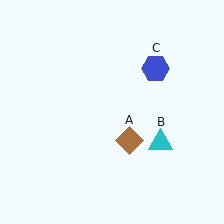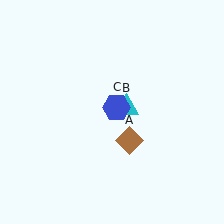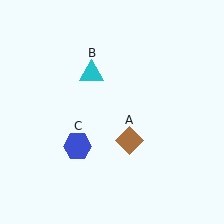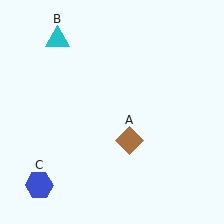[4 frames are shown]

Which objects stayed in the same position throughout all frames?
Brown diamond (object A) remained stationary.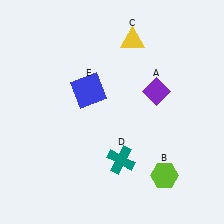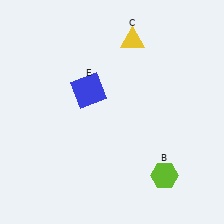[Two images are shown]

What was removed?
The purple diamond (A), the teal cross (D) were removed in Image 2.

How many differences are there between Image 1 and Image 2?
There are 2 differences between the two images.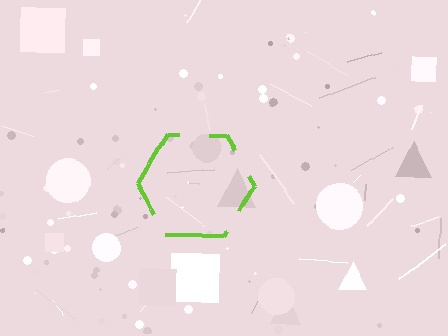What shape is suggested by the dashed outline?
The dashed outline suggests a hexagon.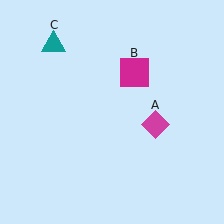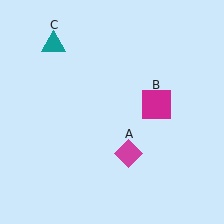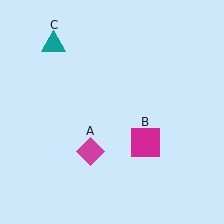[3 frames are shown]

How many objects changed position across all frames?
2 objects changed position: magenta diamond (object A), magenta square (object B).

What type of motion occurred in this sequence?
The magenta diamond (object A), magenta square (object B) rotated clockwise around the center of the scene.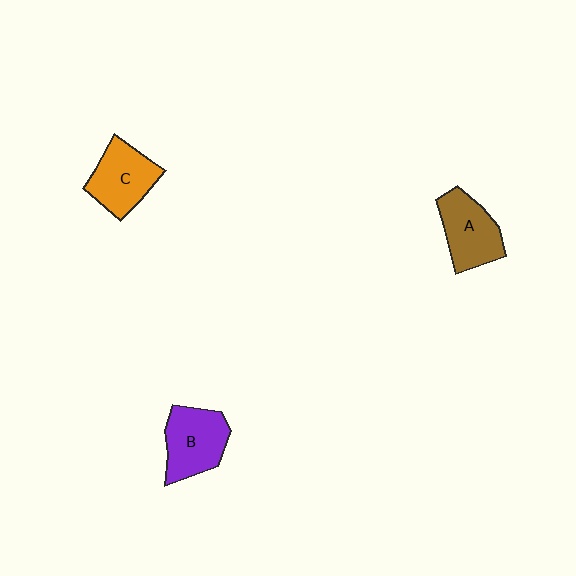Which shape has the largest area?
Shape B (purple).